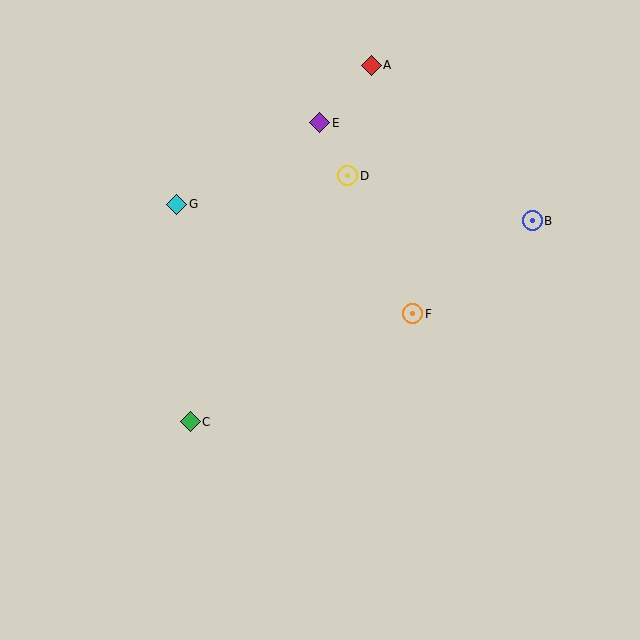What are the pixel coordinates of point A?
Point A is at (371, 65).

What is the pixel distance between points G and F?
The distance between G and F is 260 pixels.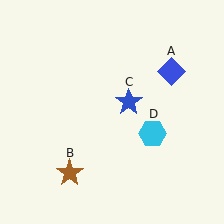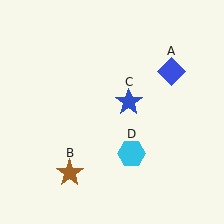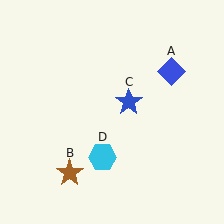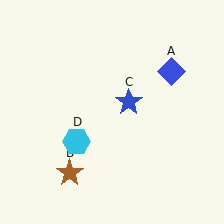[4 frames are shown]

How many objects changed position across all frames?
1 object changed position: cyan hexagon (object D).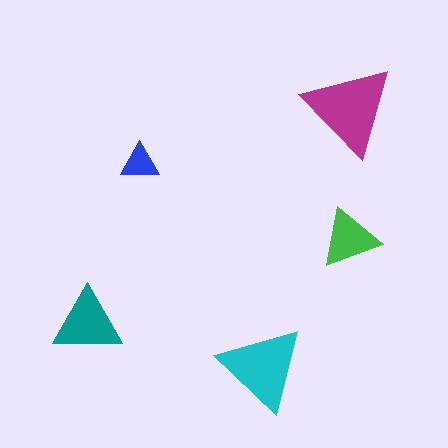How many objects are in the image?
There are 5 objects in the image.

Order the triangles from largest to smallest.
the magenta one, the cyan one, the teal one, the green one, the blue one.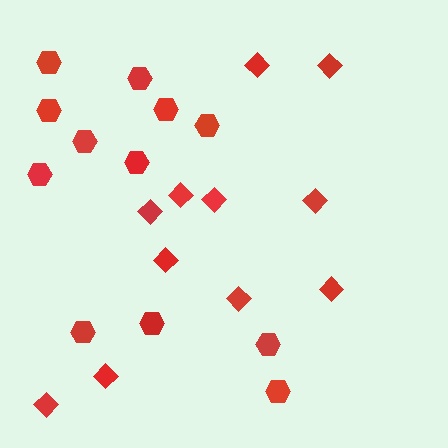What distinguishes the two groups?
There are 2 groups: one group of hexagons (12) and one group of diamonds (11).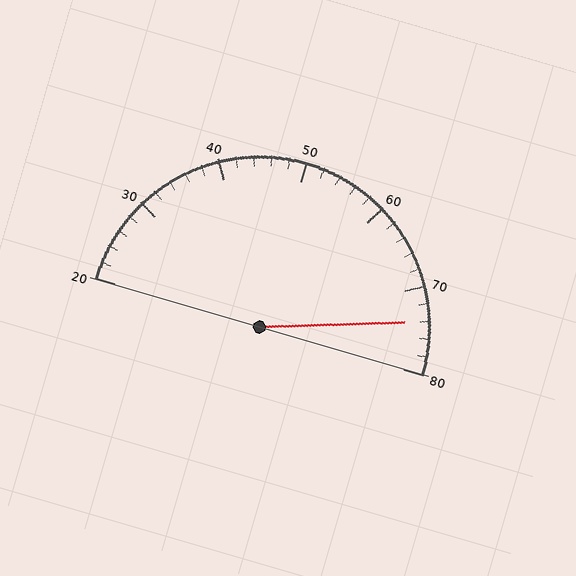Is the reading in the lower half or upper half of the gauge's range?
The reading is in the upper half of the range (20 to 80).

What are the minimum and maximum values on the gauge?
The gauge ranges from 20 to 80.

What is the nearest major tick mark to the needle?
The nearest major tick mark is 70.